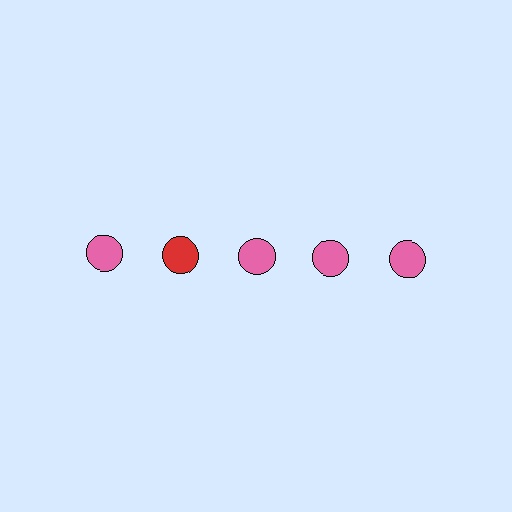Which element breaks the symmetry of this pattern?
The red circle in the top row, second from left column breaks the symmetry. All other shapes are pink circles.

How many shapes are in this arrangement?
There are 5 shapes arranged in a grid pattern.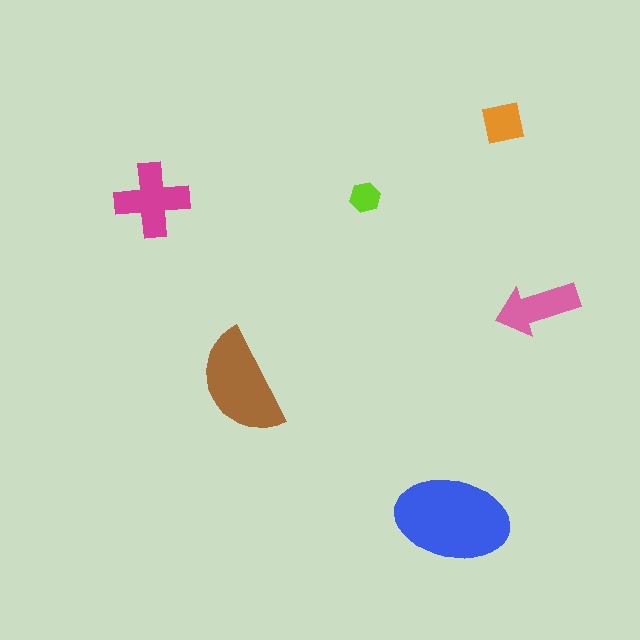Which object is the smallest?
The lime hexagon.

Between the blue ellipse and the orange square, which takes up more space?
The blue ellipse.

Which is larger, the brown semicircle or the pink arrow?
The brown semicircle.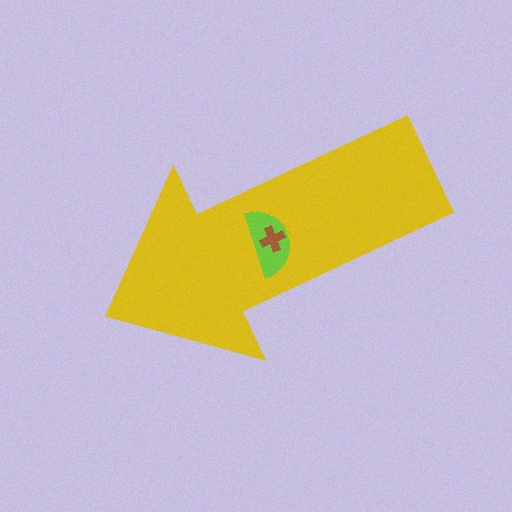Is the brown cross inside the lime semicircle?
Yes.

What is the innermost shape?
The brown cross.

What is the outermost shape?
The yellow arrow.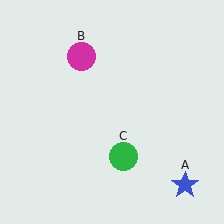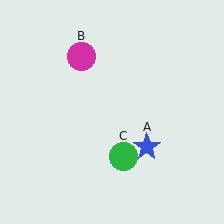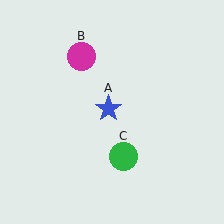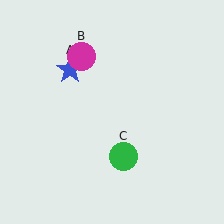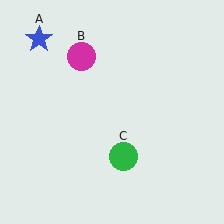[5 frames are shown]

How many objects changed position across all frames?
1 object changed position: blue star (object A).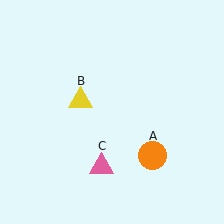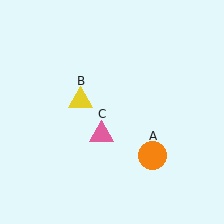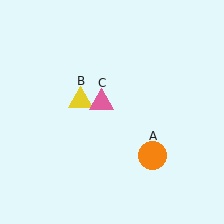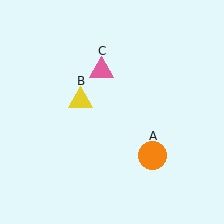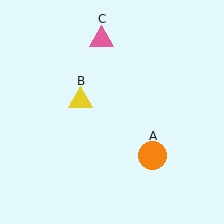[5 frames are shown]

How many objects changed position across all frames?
1 object changed position: pink triangle (object C).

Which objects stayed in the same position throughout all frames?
Orange circle (object A) and yellow triangle (object B) remained stationary.